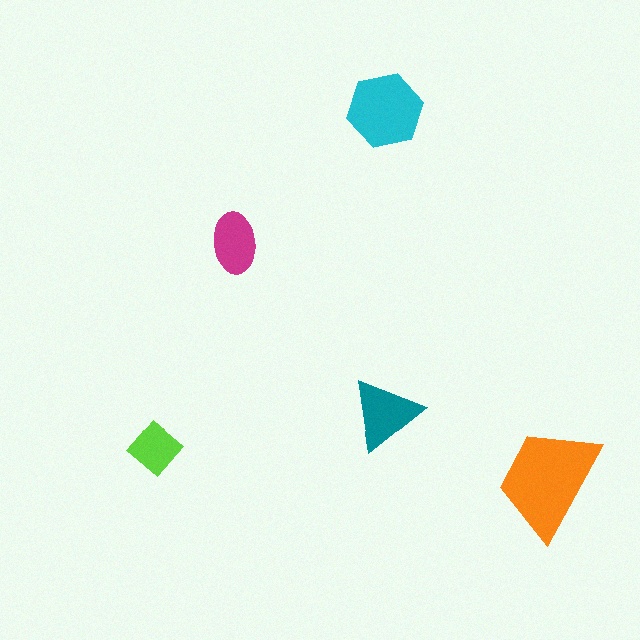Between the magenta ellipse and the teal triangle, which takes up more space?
The teal triangle.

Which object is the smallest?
The lime diamond.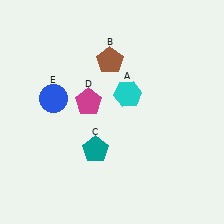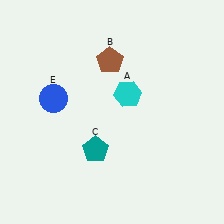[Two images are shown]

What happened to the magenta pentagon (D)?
The magenta pentagon (D) was removed in Image 2. It was in the top-left area of Image 1.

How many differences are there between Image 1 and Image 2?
There is 1 difference between the two images.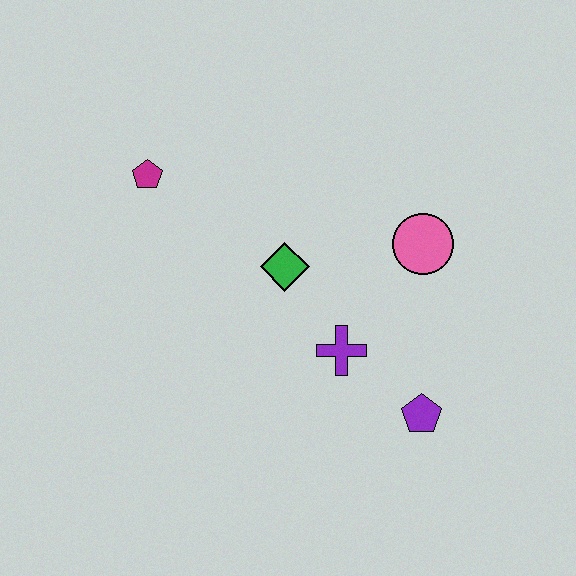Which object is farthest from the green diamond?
The purple pentagon is farthest from the green diamond.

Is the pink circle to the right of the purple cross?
Yes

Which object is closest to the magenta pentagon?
The green diamond is closest to the magenta pentagon.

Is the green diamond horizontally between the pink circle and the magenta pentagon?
Yes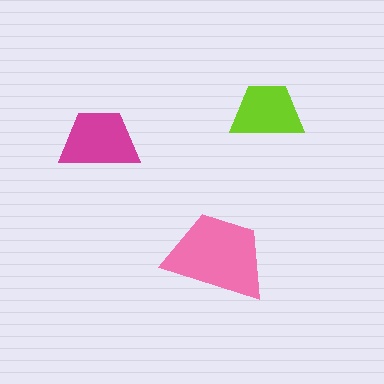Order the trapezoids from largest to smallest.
the pink one, the magenta one, the lime one.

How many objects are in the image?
There are 3 objects in the image.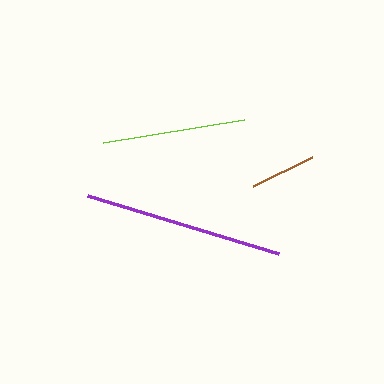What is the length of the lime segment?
The lime segment is approximately 143 pixels long.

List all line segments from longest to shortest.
From longest to shortest: purple, lime, brown.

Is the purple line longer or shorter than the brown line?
The purple line is longer than the brown line.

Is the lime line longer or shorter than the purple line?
The purple line is longer than the lime line.